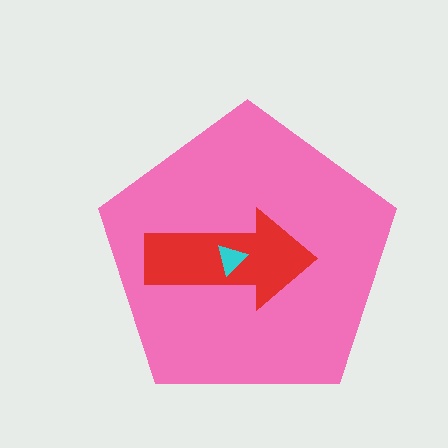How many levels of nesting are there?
3.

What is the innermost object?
The cyan triangle.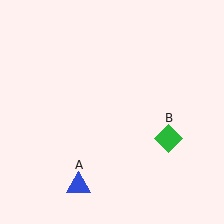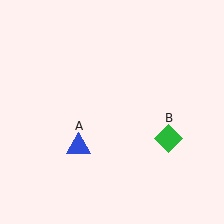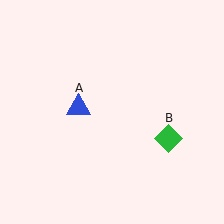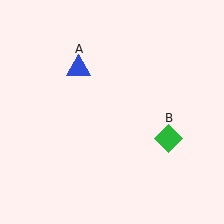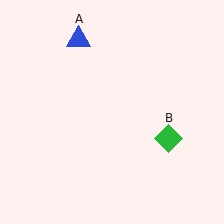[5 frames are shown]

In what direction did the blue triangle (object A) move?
The blue triangle (object A) moved up.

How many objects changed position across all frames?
1 object changed position: blue triangle (object A).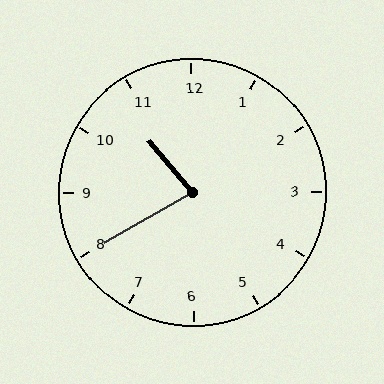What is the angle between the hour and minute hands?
Approximately 80 degrees.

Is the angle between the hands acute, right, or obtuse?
It is acute.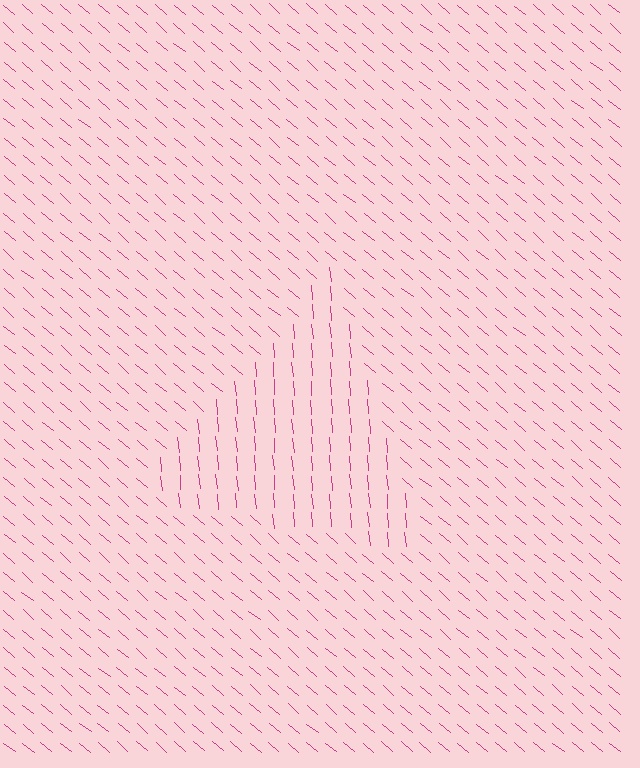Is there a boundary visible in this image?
Yes, there is a texture boundary formed by a change in line orientation.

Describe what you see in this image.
The image is filled with small magenta line segments. A triangle region in the image has lines oriented differently from the surrounding lines, creating a visible texture boundary.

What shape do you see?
I see a triangle.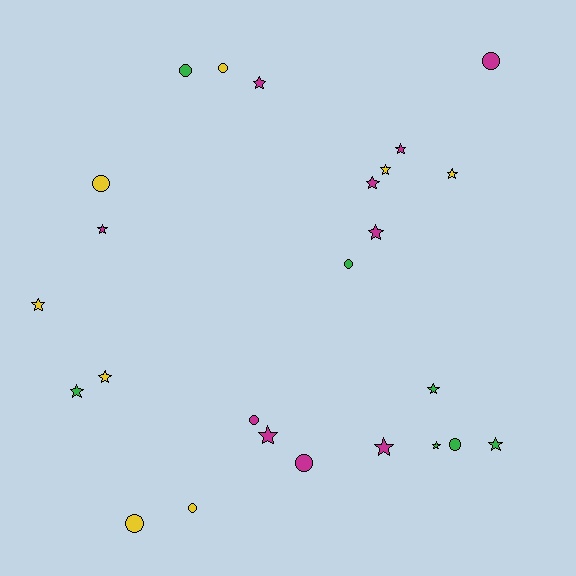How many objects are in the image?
There are 25 objects.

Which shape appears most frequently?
Star, with 15 objects.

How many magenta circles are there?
There are 3 magenta circles.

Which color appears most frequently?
Magenta, with 10 objects.